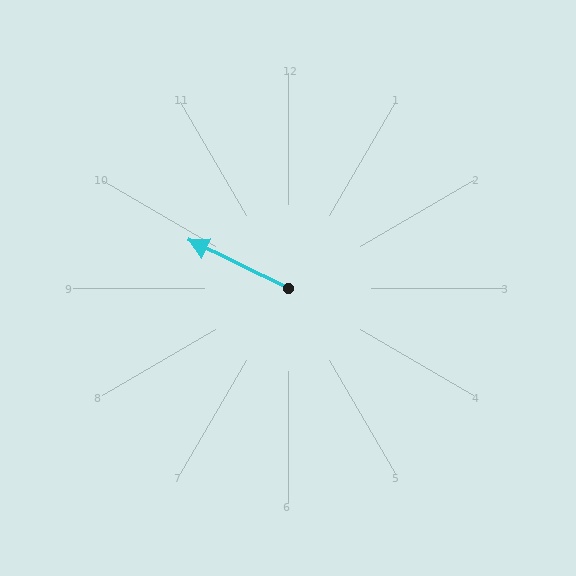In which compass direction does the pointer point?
Northwest.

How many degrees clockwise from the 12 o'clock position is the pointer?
Approximately 296 degrees.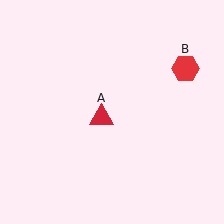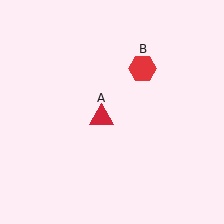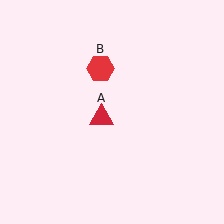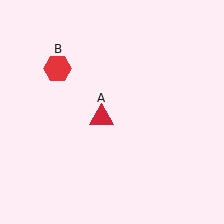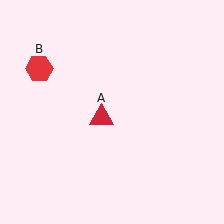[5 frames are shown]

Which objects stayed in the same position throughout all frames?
Red triangle (object A) remained stationary.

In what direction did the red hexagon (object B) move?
The red hexagon (object B) moved left.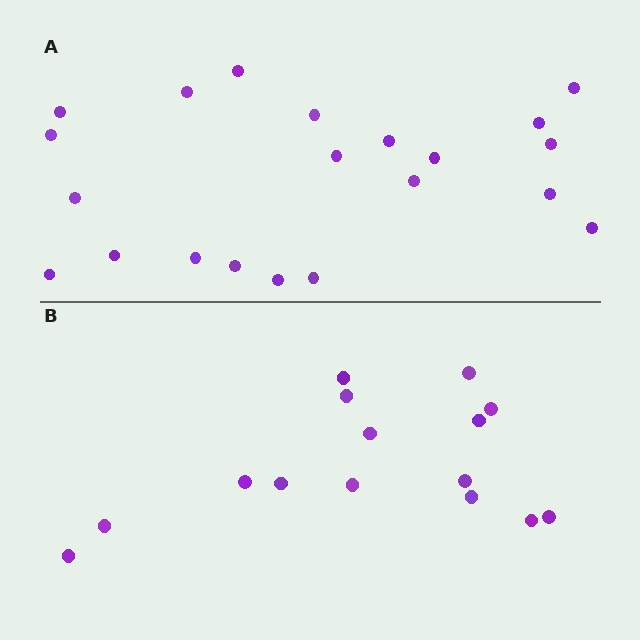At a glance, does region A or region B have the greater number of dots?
Region A (the top region) has more dots.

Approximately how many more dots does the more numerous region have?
Region A has about 6 more dots than region B.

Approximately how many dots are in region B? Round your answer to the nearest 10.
About 20 dots. (The exact count is 15, which rounds to 20.)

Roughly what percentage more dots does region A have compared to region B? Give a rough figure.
About 40% more.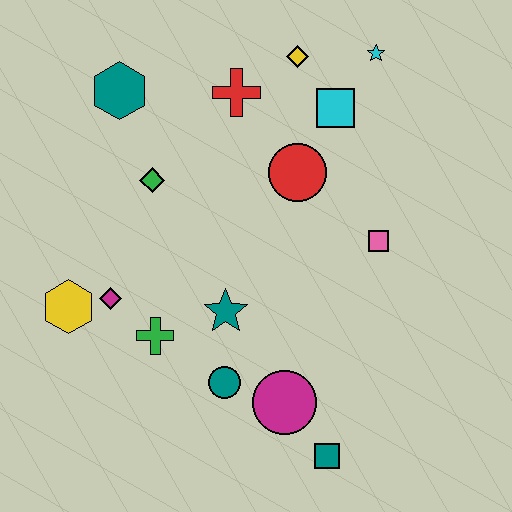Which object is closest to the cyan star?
The cyan square is closest to the cyan star.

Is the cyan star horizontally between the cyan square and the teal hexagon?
No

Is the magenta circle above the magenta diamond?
No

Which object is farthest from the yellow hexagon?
The cyan star is farthest from the yellow hexagon.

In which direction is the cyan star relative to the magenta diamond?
The cyan star is to the right of the magenta diamond.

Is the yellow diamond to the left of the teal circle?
No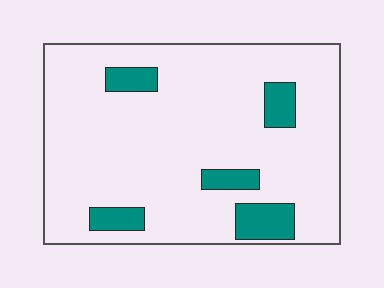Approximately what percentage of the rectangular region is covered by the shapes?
Approximately 15%.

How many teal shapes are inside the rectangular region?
5.